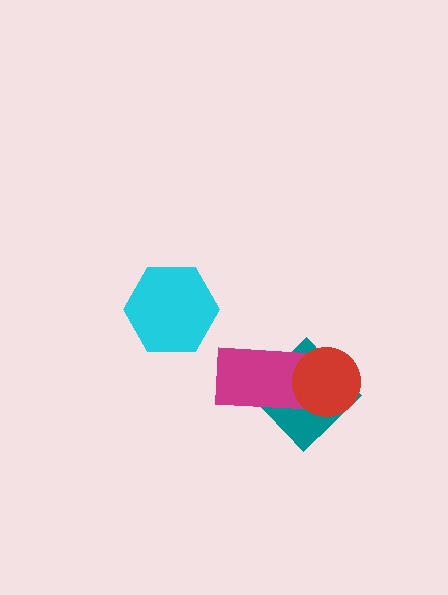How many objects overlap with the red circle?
2 objects overlap with the red circle.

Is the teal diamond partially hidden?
Yes, it is partially covered by another shape.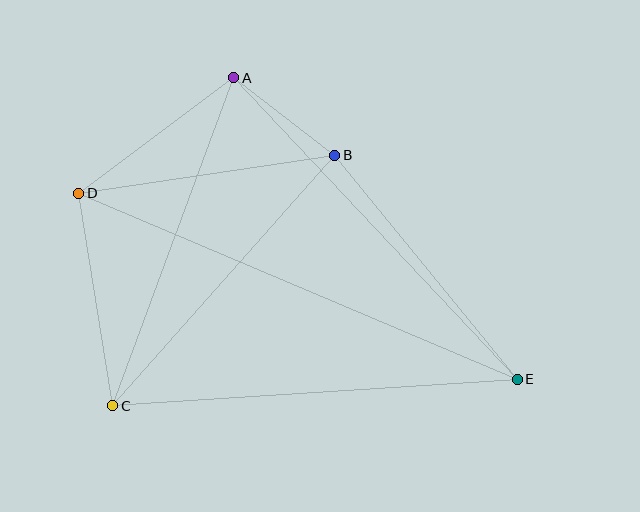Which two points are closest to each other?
Points A and B are closest to each other.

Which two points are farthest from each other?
Points D and E are farthest from each other.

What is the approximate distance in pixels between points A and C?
The distance between A and C is approximately 350 pixels.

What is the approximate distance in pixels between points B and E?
The distance between B and E is approximately 289 pixels.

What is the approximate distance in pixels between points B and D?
The distance between B and D is approximately 258 pixels.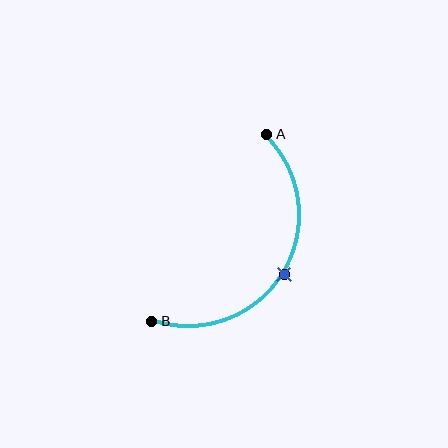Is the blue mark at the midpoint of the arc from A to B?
Yes. The blue mark lies on the arc at equal arc-length from both A and B — it is the arc midpoint.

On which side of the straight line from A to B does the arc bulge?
The arc bulges to the right of the straight line connecting A and B.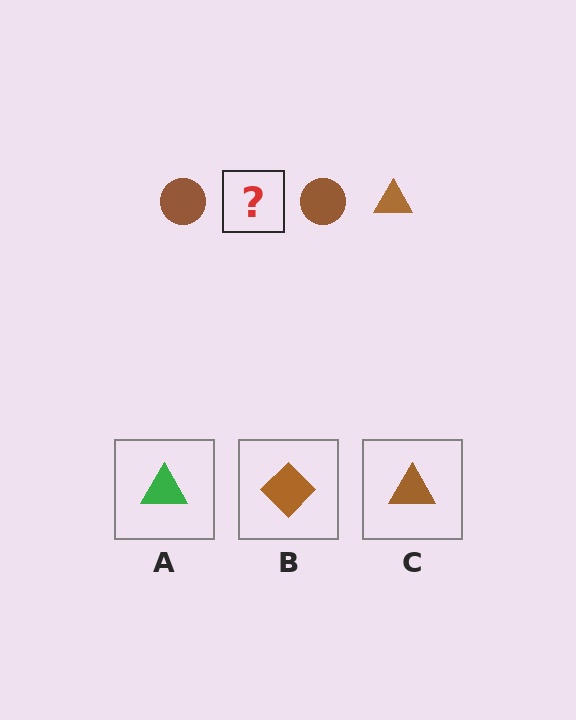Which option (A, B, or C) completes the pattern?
C.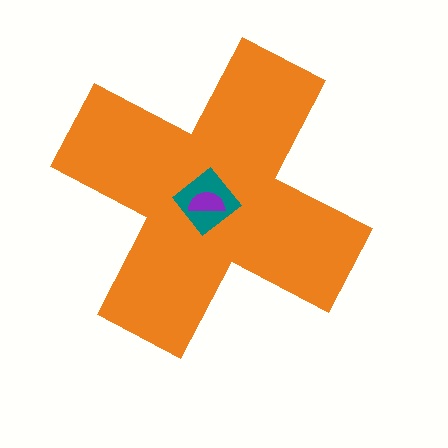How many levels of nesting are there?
3.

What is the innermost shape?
The purple semicircle.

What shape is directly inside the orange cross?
The teal diamond.